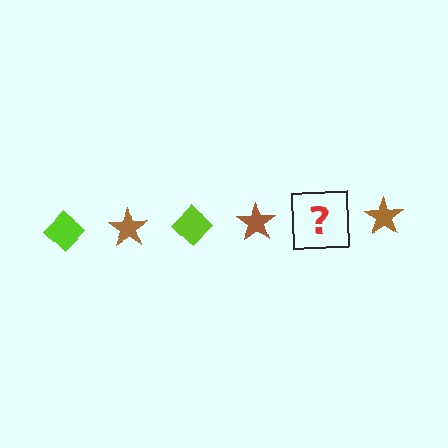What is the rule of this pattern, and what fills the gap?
The rule is that the pattern alternates between lime diamond and brown star. The gap should be filled with a lime diamond.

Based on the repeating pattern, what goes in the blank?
The blank should be a lime diamond.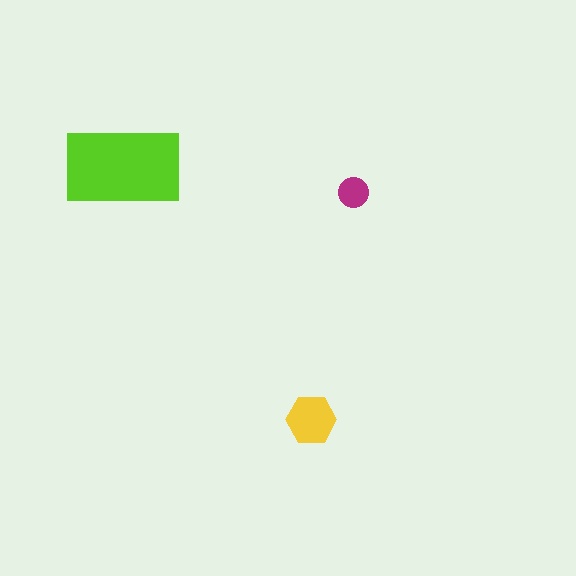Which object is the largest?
The lime rectangle.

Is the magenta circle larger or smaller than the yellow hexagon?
Smaller.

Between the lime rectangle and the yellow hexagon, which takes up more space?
The lime rectangle.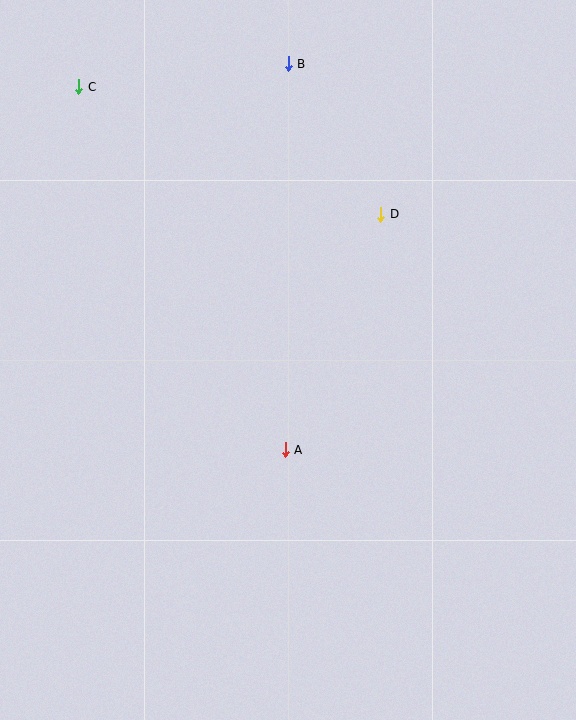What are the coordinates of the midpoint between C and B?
The midpoint between C and B is at (183, 75).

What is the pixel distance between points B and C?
The distance between B and C is 211 pixels.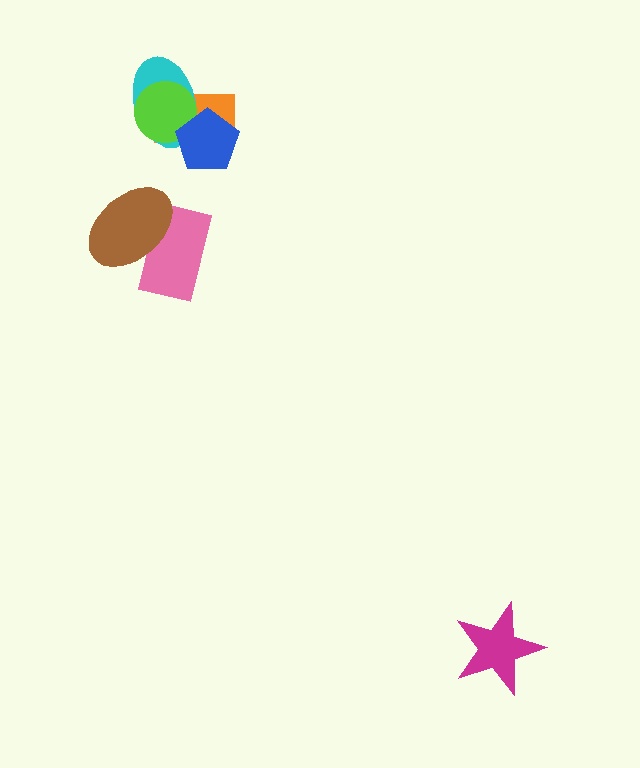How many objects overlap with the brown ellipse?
1 object overlaps with the brown ellipse.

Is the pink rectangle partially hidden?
Yes, it is partially covered by another shape.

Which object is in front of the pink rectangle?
The brown ellipse is in front of the pink rectangle.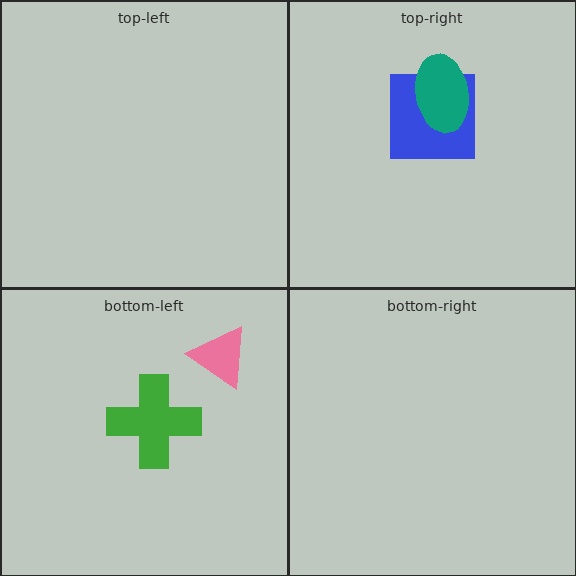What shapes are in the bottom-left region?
The pink triangle, the green cross.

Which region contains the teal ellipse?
The top-right region.